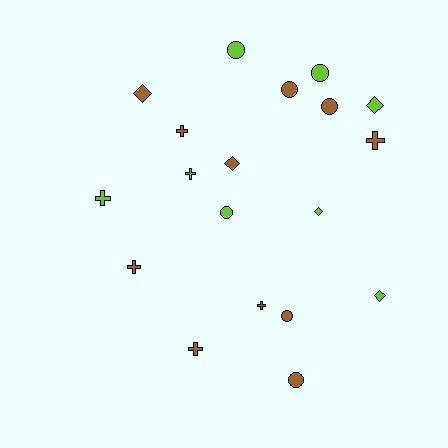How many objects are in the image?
There are 19 objects.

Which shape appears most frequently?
Circle, with 7 objects.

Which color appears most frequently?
Brown, with 11 objects.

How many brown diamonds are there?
There are 2 brown diamonds.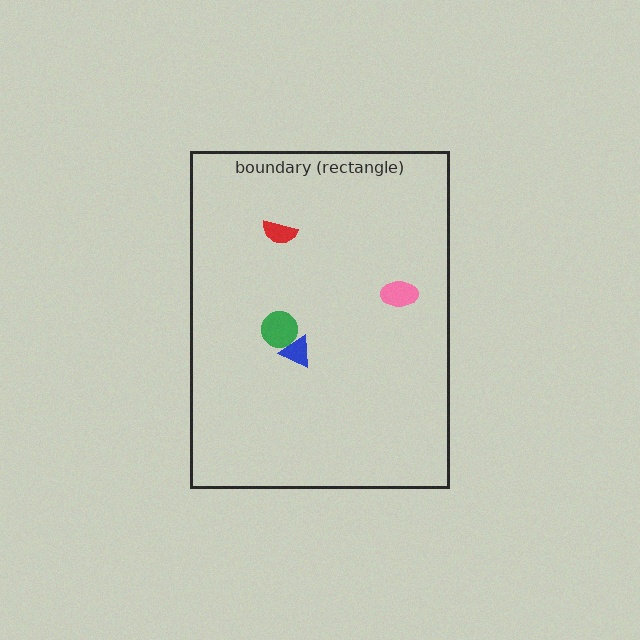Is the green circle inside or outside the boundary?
Inside.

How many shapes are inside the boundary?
4 inside, 0 outside.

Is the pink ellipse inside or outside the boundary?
Inside.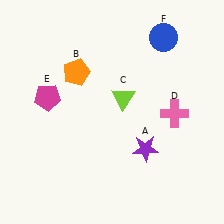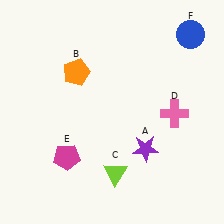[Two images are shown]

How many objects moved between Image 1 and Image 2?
3 objects moved between the two images.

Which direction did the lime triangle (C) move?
The lime triangle (C) moved down.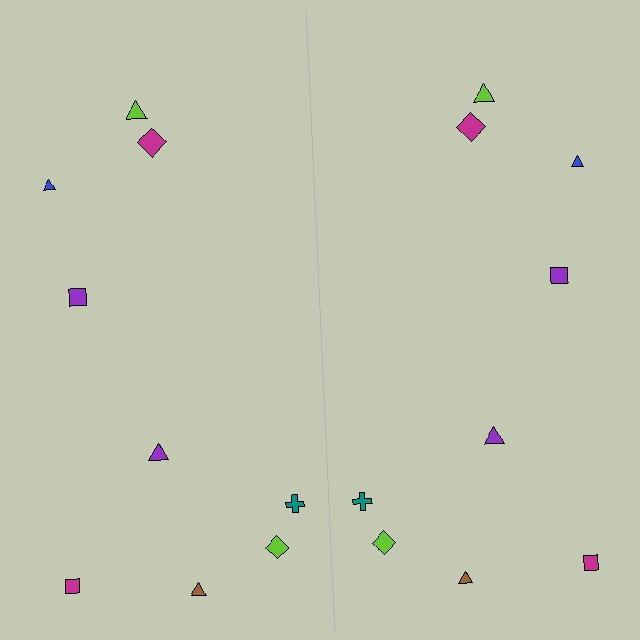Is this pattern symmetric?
Yes, this pattern has bilateral (reflection) symmetry.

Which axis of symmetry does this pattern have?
The pattern has a vertical axis of symmetry running through the center of the image.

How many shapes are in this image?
There are 18 shapes in this image.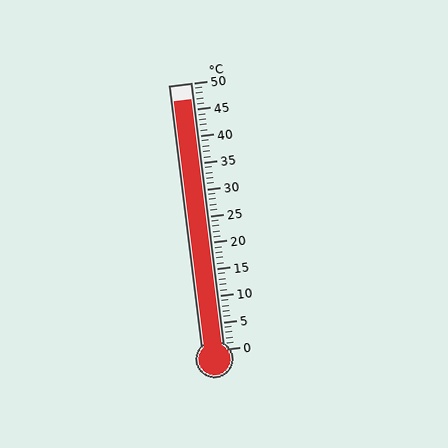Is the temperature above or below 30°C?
The temperature is above 30°C.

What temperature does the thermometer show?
The thermometer shows approximately 47°C.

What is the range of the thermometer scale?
The thermometer scale ranges from 0°C to 50°C.